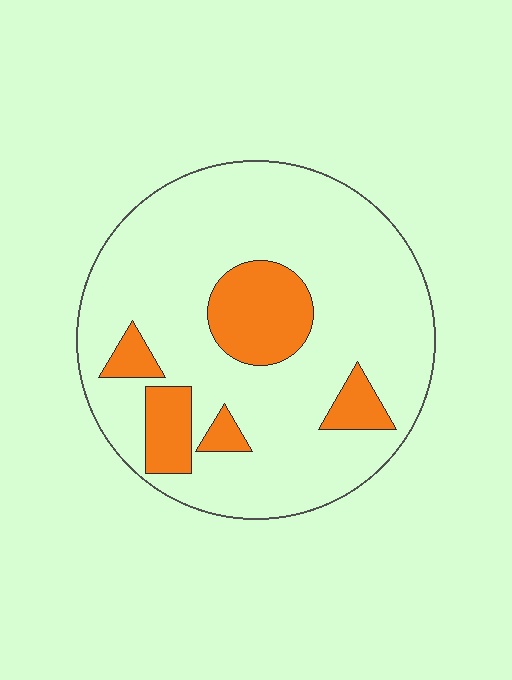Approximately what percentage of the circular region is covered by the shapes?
Approximately 20%.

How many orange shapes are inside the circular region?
5.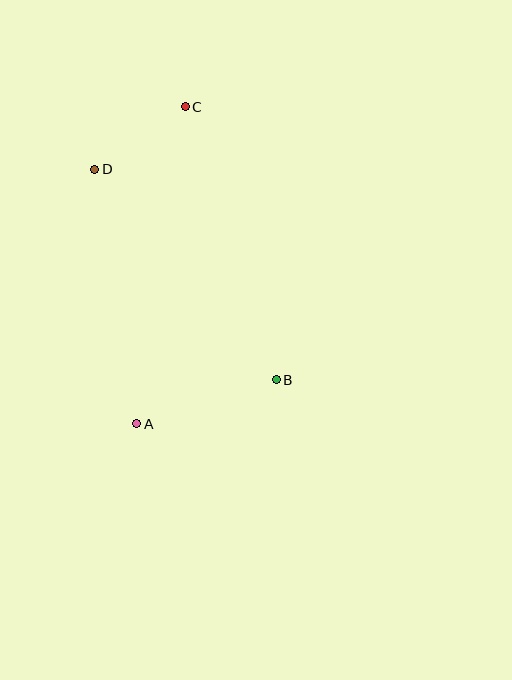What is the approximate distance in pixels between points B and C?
The distance between B and C is approximately 287 pixels.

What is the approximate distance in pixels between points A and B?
The distance between A and B is approximately 147 pixels.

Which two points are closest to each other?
Points C and D are closest to each other.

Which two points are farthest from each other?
Points A and C are farthest from each other.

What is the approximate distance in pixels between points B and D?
The distance between B and D is approximately 278 pixels.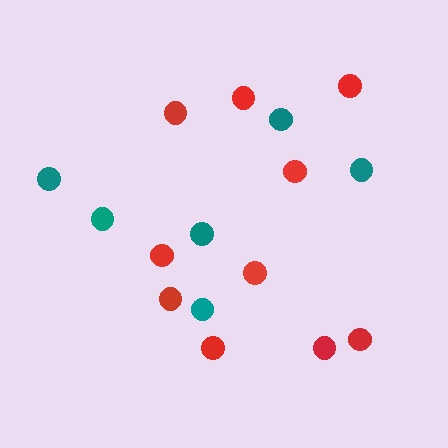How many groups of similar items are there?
There are 2 groups: one group of red circles (10) and one group of teal circles (6).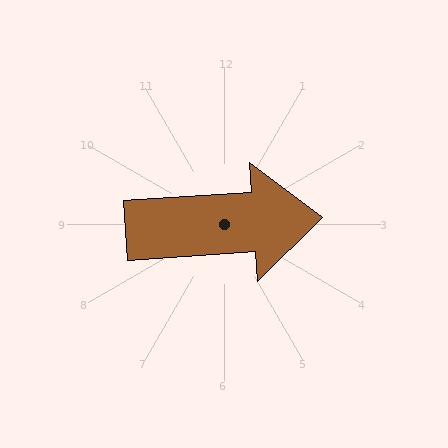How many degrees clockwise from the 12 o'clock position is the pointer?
Approximately 86 degrees.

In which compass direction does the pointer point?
East.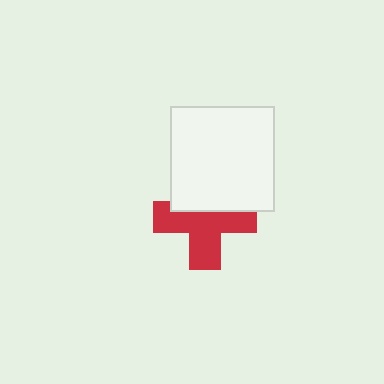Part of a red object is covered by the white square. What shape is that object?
It is a cross.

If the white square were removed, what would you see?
You would see the complete red cross.